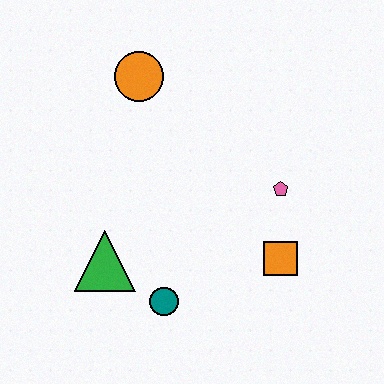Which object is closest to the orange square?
The pink pentagon is closest to the orange square.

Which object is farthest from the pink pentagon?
The green triangle is farthest from the pink pentagon.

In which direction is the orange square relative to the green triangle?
The orange square is to the right of the green triangle.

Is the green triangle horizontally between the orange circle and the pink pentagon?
No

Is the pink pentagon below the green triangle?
No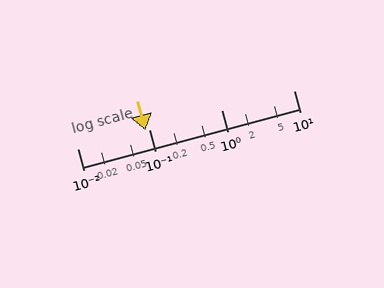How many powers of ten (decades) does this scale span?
The scale spans 3 decades, from 0.01 to 10.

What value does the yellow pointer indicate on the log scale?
The pointer indicates approximately 0.089.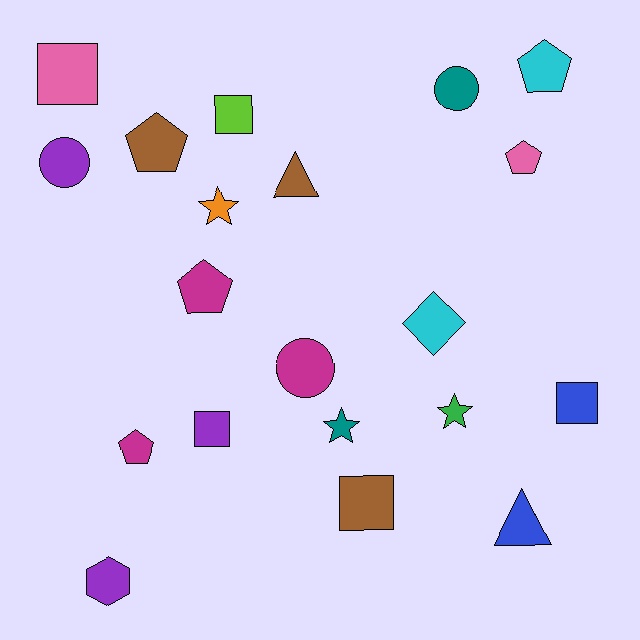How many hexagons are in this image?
There is 1 hexagon.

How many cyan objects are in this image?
There are 2 cyan objects.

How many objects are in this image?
There are 20 objects.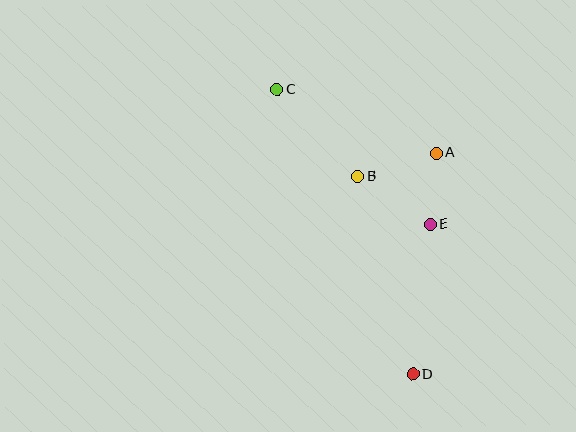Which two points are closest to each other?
Points A and E are closest to each other.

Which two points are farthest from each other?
Points C and D are farthest from each other.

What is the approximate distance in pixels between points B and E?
The distance between B and E is approximately 87 pixels.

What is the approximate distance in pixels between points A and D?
The distance between A and D is approximately 222 pixels.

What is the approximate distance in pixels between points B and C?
The distance between B and C is approximately 118 pixels.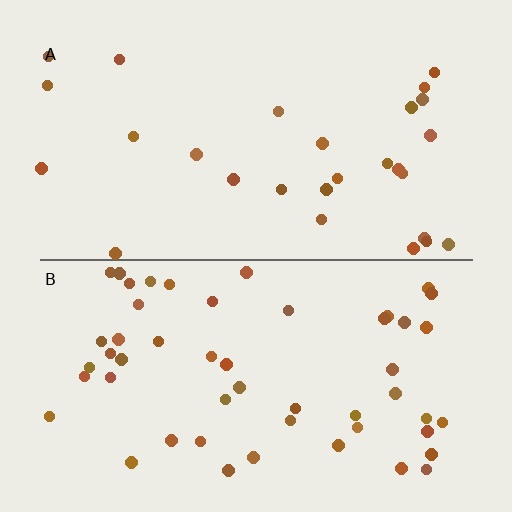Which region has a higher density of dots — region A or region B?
B (the bottom).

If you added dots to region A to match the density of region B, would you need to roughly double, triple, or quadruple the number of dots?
Approximately double.